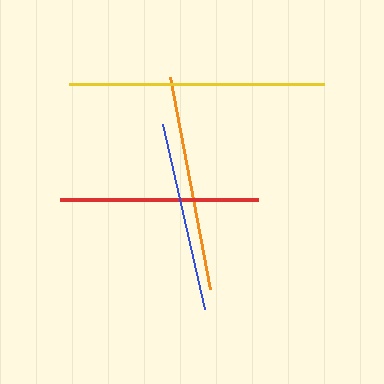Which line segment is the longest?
The yellow line is the longest at approximately 255 pixels.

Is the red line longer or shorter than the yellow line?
The yellow line is longer than the red line.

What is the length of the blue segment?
The blue segment is approximately 190 pixels long.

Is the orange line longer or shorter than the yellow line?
The yellow line is longer than the orange line.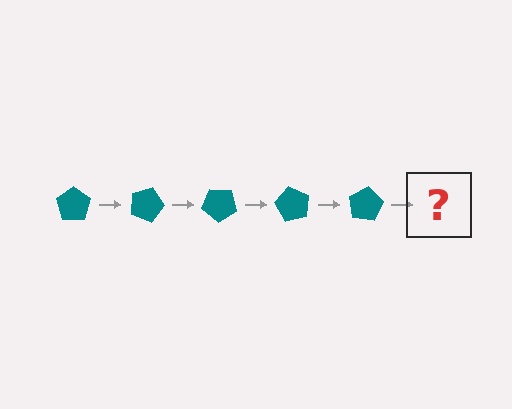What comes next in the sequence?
The next element should be a teal pentagon rotated 100 degrees.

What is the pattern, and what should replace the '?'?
The pattern is that the pentagon rotates 20 degrees each step. The '?' should be a teal pentagon rotated 100 degrees.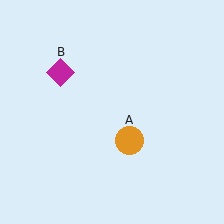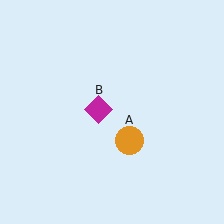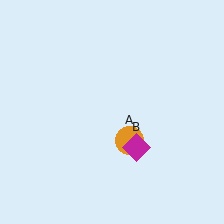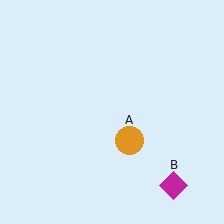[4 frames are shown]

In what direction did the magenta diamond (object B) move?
The magenta diamond (object B) moved down and to the right.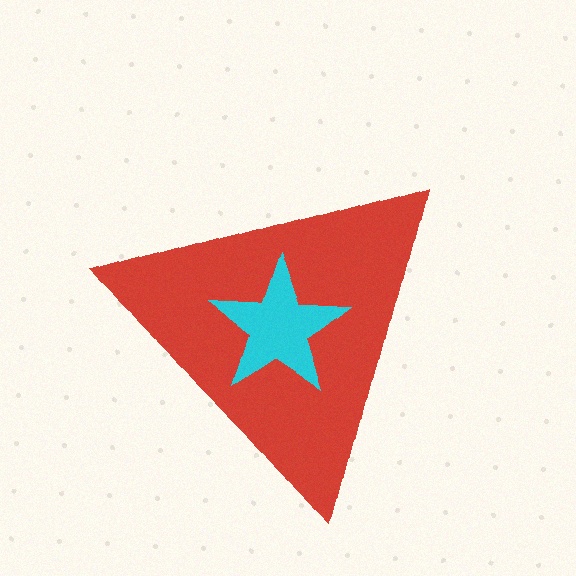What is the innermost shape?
The cyan star.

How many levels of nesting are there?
2.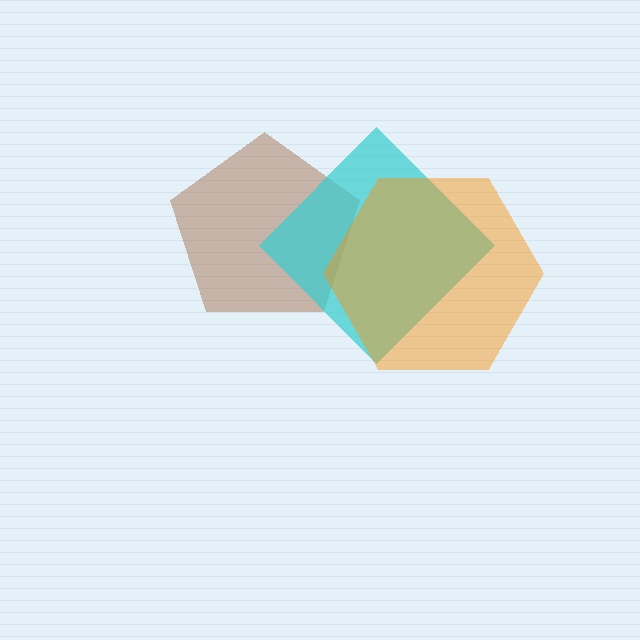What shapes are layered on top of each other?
The layered shapes are: a brown pentagon, a cyan diamond, an orange hexagon.